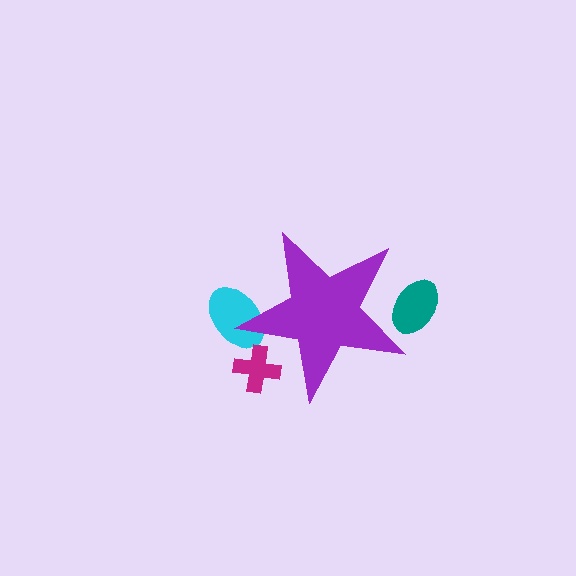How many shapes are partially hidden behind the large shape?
3 shapes are partially hidden.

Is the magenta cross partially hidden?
Yes, the magenta cross is partially hidden behind the purple star.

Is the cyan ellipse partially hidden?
Yes, the cyan ellipse is partially hidden behind the purple star.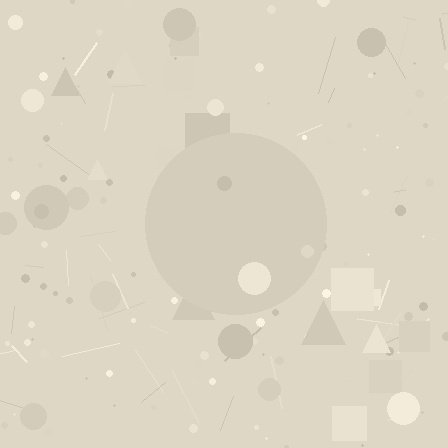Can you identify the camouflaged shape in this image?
The camouflaged shape is a circle.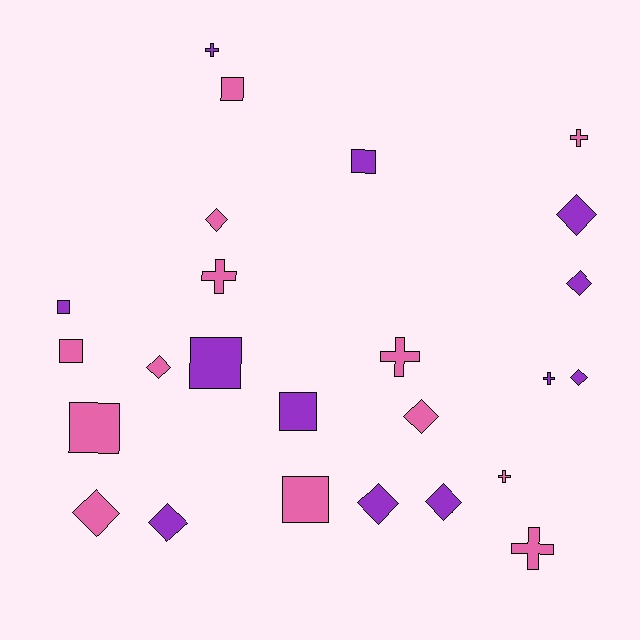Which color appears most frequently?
Pink, with 13 objects.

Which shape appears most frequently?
Diamond, with 10 objects.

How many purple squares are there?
There are 4 purple squares.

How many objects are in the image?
There are 25 objects.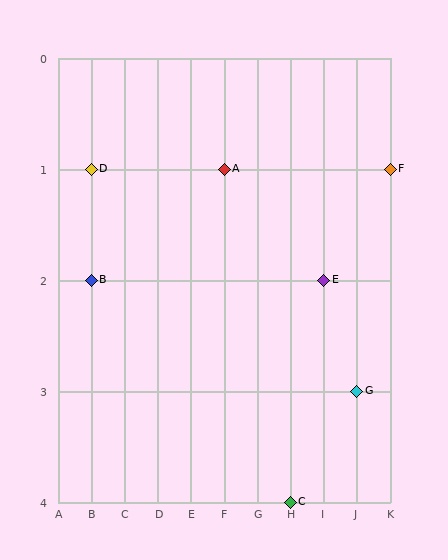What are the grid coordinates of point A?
Point A is at grid coordinates (F, 1).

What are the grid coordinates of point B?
Point B is at grid coordinates (B, 2).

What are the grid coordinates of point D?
Point D is at grid coordinates (B, 1).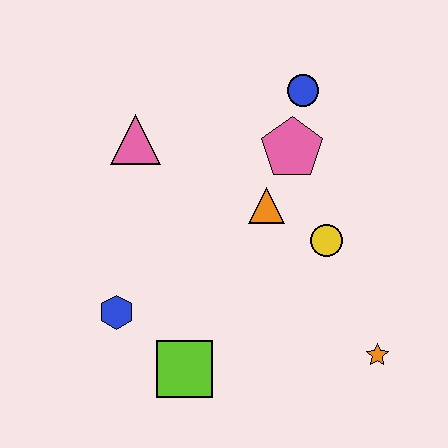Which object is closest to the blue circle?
The pink pentagon is closest to the blue circle.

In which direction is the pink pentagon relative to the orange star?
The pink pentagon is above the orange star.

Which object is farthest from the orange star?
The pink triangle is farthest from the orange star.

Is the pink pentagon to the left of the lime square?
No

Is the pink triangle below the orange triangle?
No